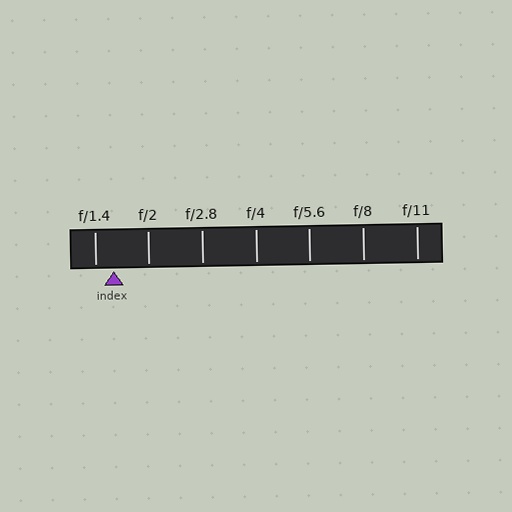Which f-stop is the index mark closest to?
The index mark is closest to f/1.4.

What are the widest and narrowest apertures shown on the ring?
The widest aperture shown is f/1.4 and the narrowest is f/11.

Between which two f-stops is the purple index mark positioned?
The index mark is between f/1.4 and f/2.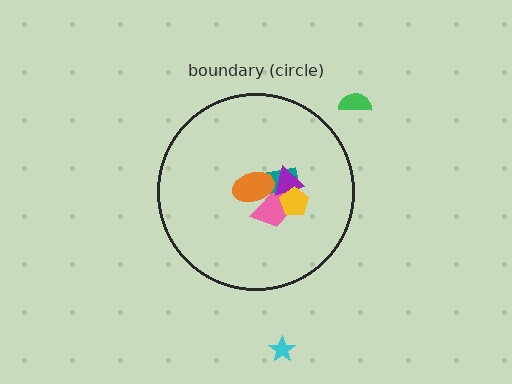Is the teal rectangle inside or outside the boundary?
Inside.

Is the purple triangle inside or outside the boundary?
Inside.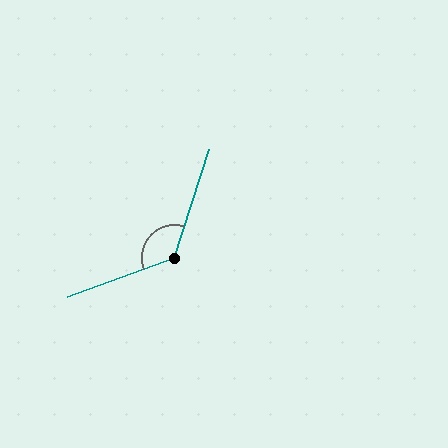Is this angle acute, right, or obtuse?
It is obtuse.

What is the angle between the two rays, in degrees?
Approximately 128 degrees.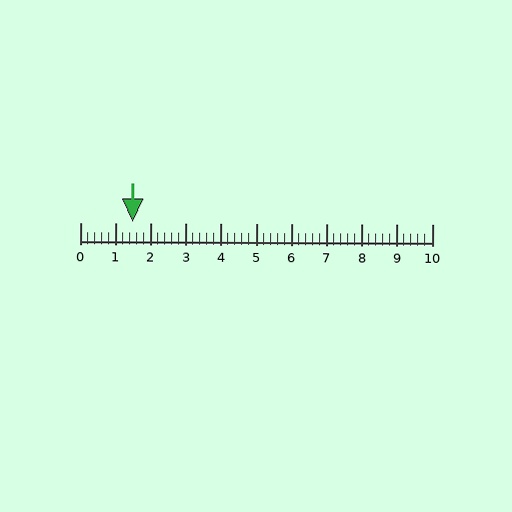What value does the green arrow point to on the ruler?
The green arrow points to approximately 1.5.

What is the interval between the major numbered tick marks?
The major tick marks are spaced 1 units apart.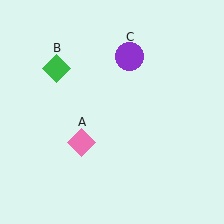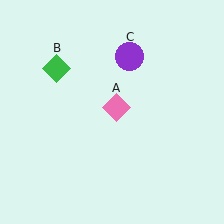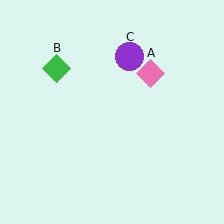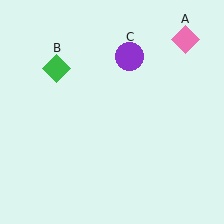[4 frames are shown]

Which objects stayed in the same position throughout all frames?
Green diamond (object B) and purple circle (object C) remained stationary.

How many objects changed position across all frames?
1 object changed position: pink diamond (object A).